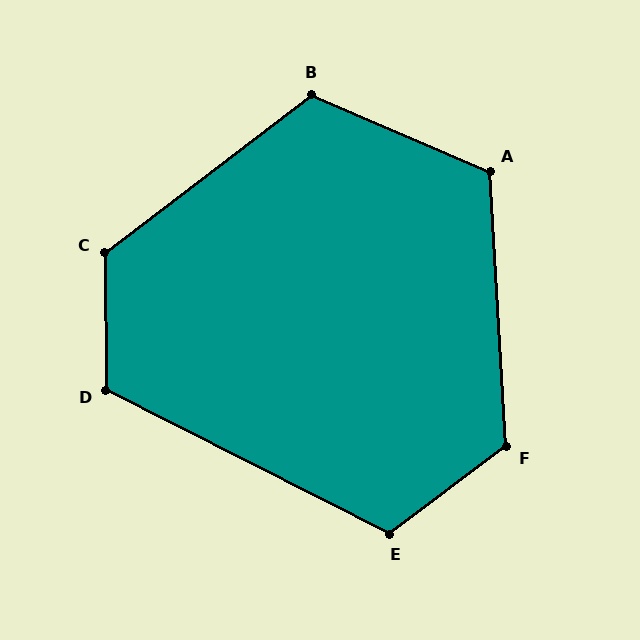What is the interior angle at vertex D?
Approximately 117 degrees (obtuse).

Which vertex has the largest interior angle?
C, at approximately 127 degrees.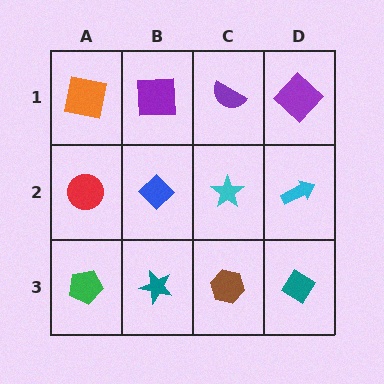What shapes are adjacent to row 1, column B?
A blue diamond (row 2, column B), an orange square (row 1, column A), a purple semicircle (row 1, column C).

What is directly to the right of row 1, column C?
A purple diamond.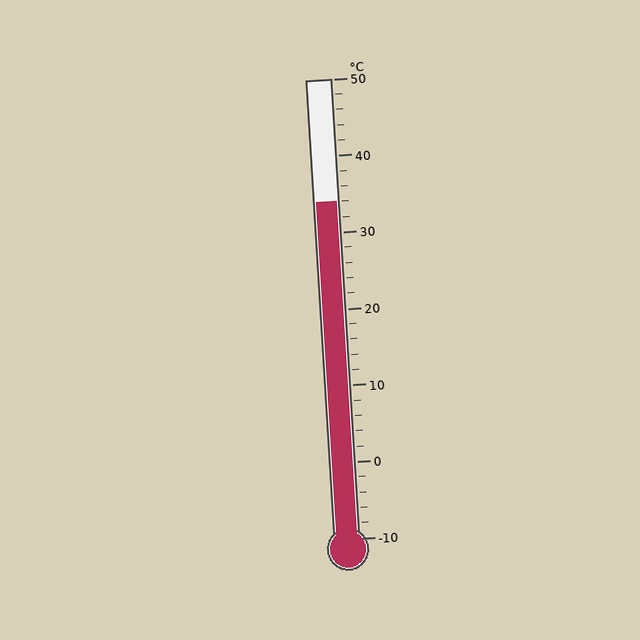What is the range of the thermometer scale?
The thermometer scale ranges from -10°C to 50°C.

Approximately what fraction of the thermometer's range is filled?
The thermometer is filled to approximately 75% of its range.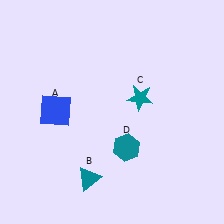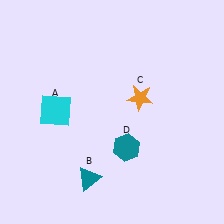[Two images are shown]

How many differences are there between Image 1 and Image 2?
There are 2 differences between the two images.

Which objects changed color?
A changed from blue to cyan. C changed from teal to orange.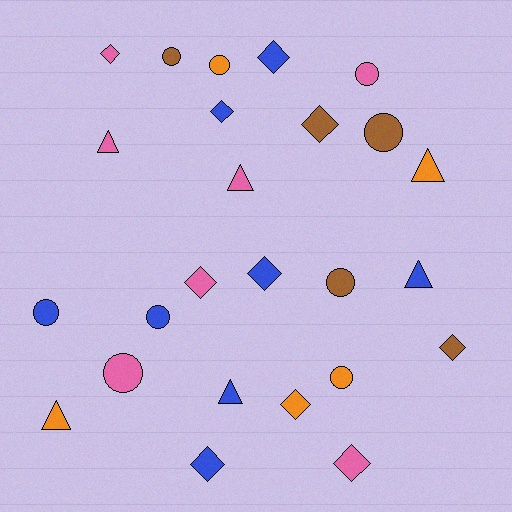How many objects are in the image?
There are 25 objects.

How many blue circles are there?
There are 2 blue circles.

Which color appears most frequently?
Blue, with 8 objects.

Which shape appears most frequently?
Diamond, with 10 objects.